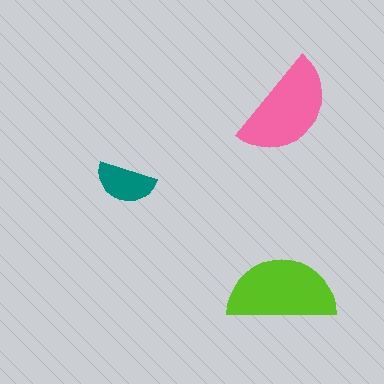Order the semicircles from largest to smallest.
the lime one, the pink one, the teal one.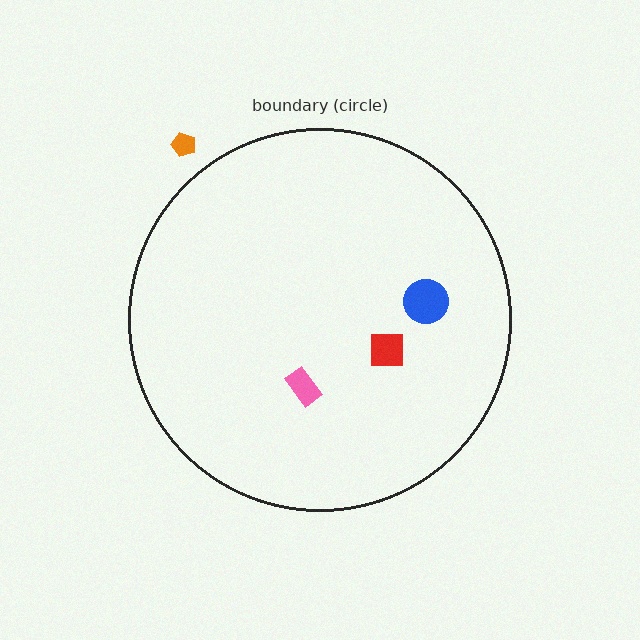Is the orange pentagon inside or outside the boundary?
Outside.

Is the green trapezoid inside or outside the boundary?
Inside.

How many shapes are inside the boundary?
4 inside, 1 outside.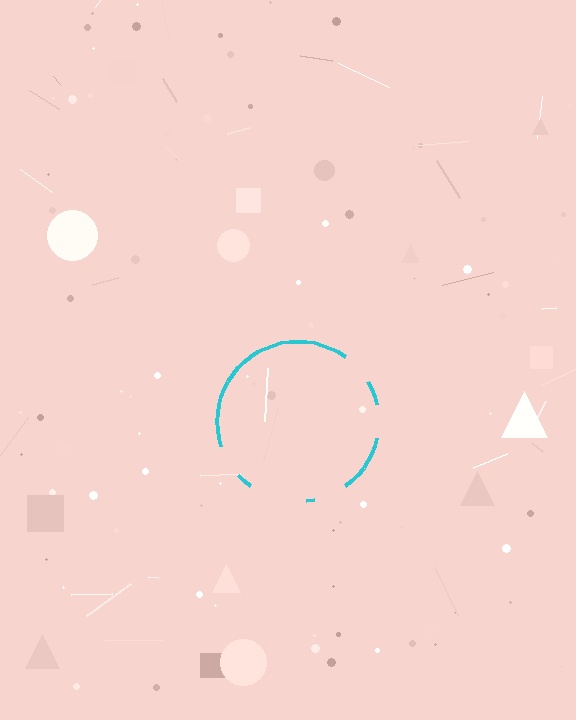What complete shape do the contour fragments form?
The contour fragments form a circle.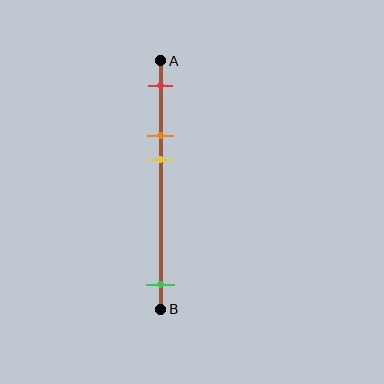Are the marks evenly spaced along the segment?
No, the marks are not evenly spaced.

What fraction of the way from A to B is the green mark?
The green mark is approximately 90% (0.9) of the way from A to B.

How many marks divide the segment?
There are 4 marks dividing the segment.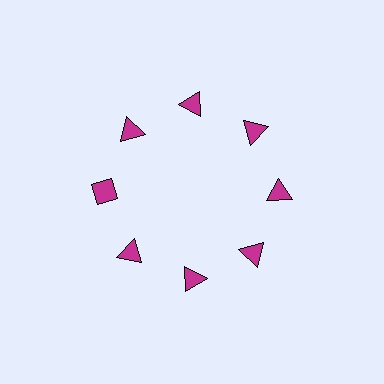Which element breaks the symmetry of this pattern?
The magenta diamond at roughly the 9 o'clock position breaks the symmetry. All other shapes are magenta triangles.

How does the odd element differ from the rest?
It has a different shape: diamond instead of triangle.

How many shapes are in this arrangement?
There are 8 shapes arranged in a ring pattern.